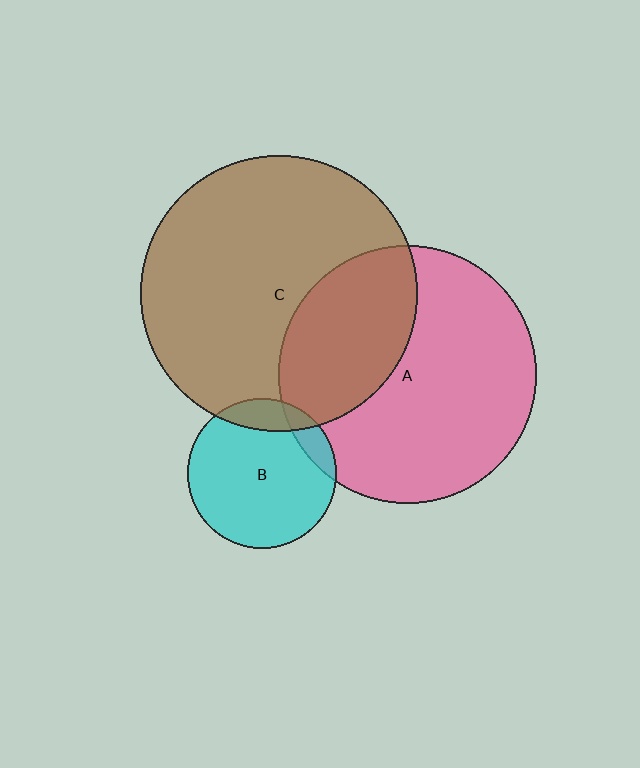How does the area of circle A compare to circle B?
Approximately 3.0 times.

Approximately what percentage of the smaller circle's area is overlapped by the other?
Approximately 15%.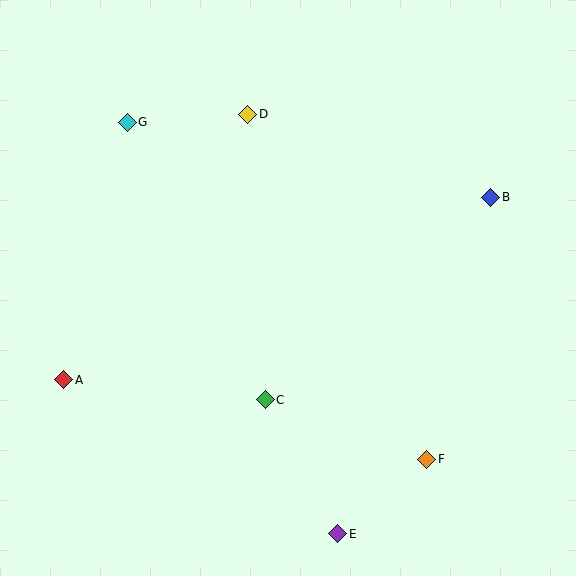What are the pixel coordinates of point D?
Point D is at (248, 114).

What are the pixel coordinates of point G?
Point G is at (127, 122).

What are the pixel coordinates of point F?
Point F is at (427, 459).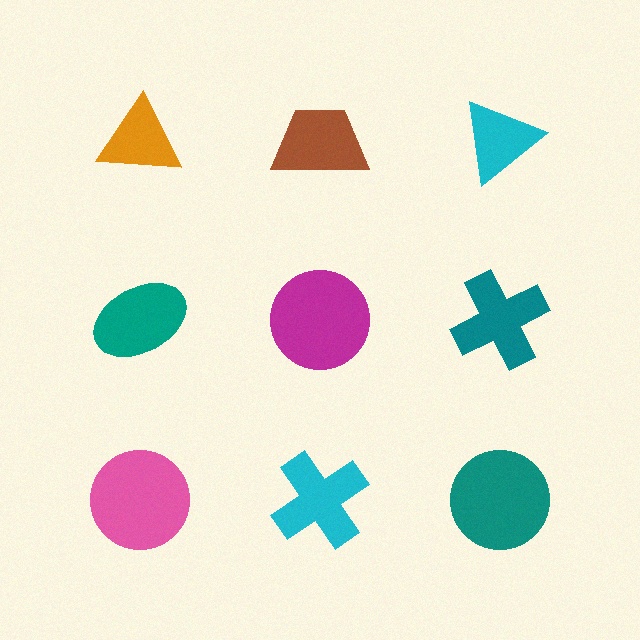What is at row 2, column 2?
A magenta circle.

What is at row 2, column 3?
A teal cross.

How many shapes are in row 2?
3 shapes.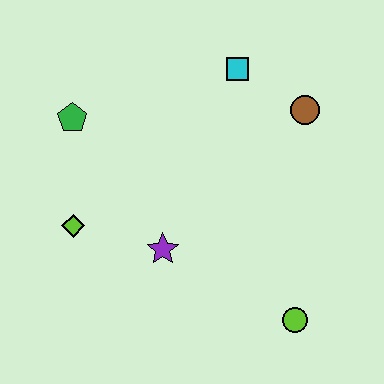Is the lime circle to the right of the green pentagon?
Yes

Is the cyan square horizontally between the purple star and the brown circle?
Yes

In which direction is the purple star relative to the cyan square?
The purple star is below the cyan square.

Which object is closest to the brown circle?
The cyan square is closest to the brown circle.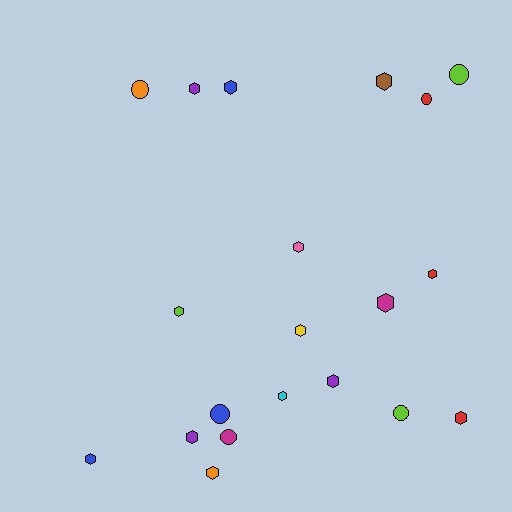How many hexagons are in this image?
There are 14 hexagons.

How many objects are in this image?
There are 20 objects.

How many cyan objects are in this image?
There is 1 cyan object.